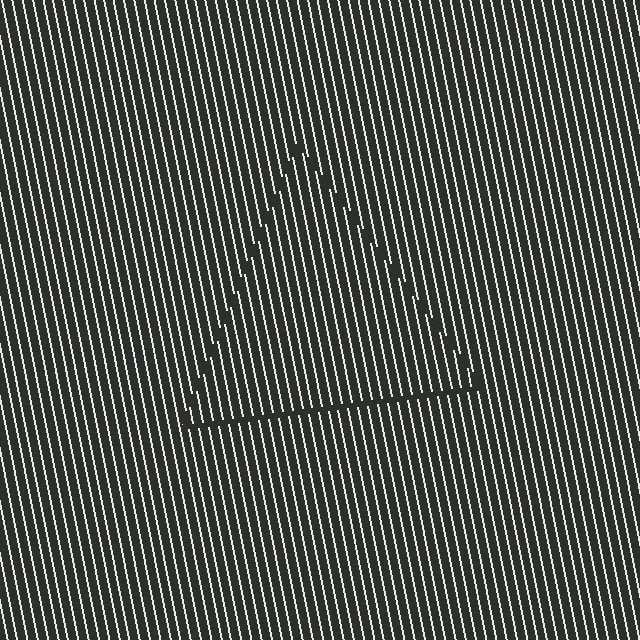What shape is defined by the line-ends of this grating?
An illusory triangle. The interior of the shape contains the same grating, shifted by half a period — the contour is defined by the phase discontinuity where line-ends from the inner and outer gratings abut.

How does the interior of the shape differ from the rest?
The interior of the shape contains the same grating, shifted by half a period — the contour is defined by the phase discontinuity where line-ends from the inner and outer gratings abut.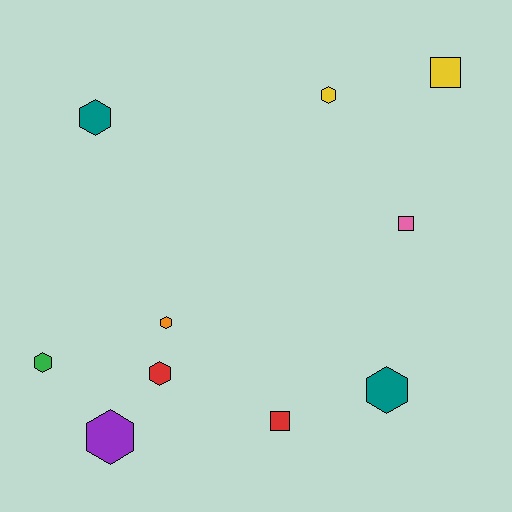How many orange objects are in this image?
There is 1 orange object.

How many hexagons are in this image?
There are 7 hexagons.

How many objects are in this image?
There are 10 objects.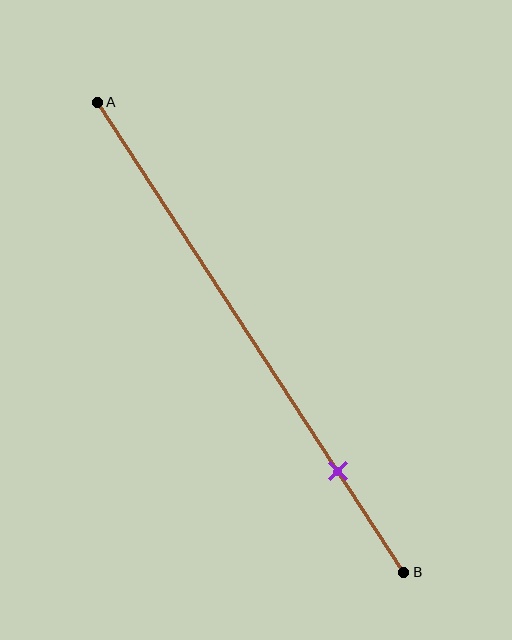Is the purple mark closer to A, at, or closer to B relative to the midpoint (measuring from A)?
The purple mark is closer to point B than the midpoint of segment AB.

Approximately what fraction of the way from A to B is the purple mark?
The purple mark is approximately 80% of the way from A to B.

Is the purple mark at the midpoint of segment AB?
No, the mark is at about 80% from A, not at the 50% midpoint.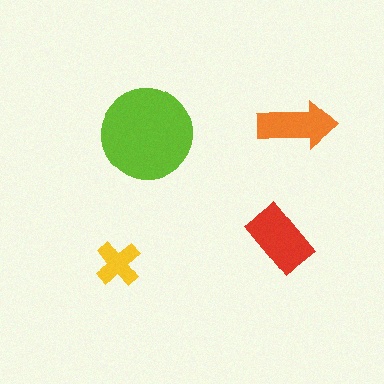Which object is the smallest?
The yellow cross.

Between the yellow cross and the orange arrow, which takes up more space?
The orange arrow.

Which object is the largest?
The lime circle.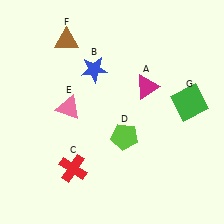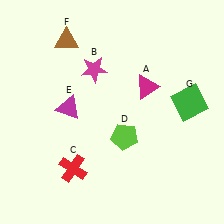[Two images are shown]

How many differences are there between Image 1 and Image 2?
There are 2 differences between the two images.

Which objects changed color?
B changed from blue to magenta. E changed from pink to magenta.